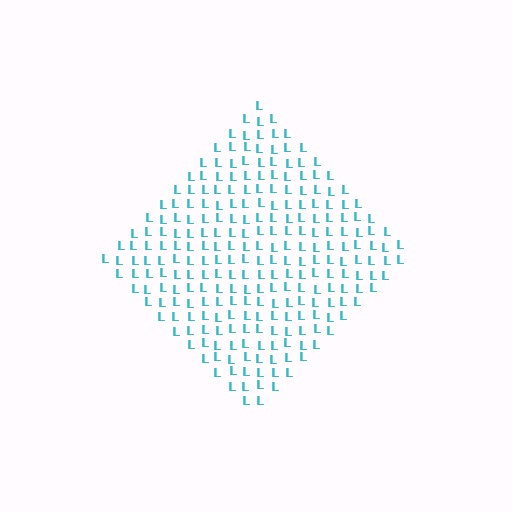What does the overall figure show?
The overall figure shows a diamond.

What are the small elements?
The small elements are letter L's.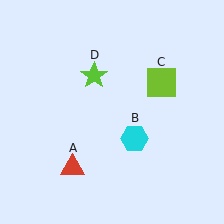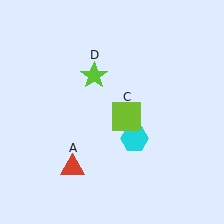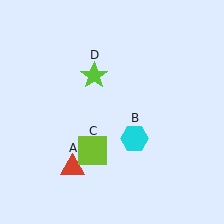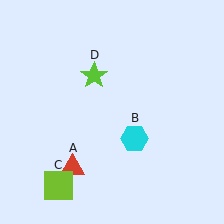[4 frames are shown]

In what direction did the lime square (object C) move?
The lime square (object C) moved down and to the left.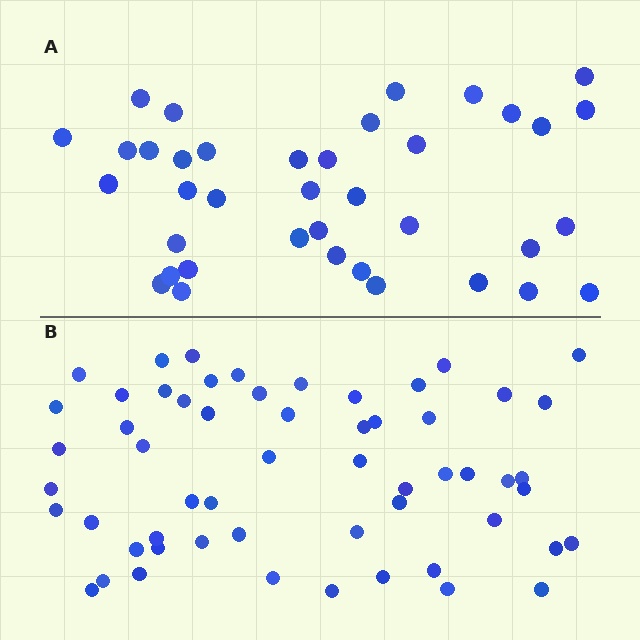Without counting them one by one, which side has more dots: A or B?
Region B (the bottom region) has more dots.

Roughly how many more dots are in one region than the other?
Region B has approximately 20 more dots than region A.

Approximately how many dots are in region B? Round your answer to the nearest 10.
About 60 dots. (The exact count is 57, which rounds to 60.)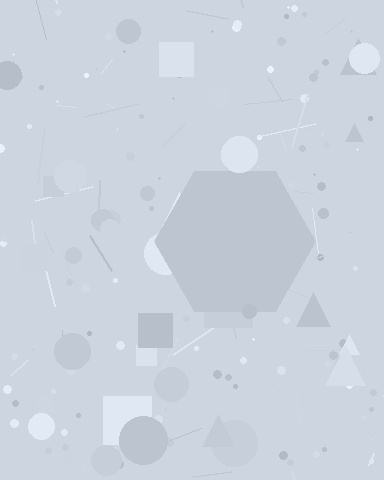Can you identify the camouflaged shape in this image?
The camouflaged shape is a hexagon.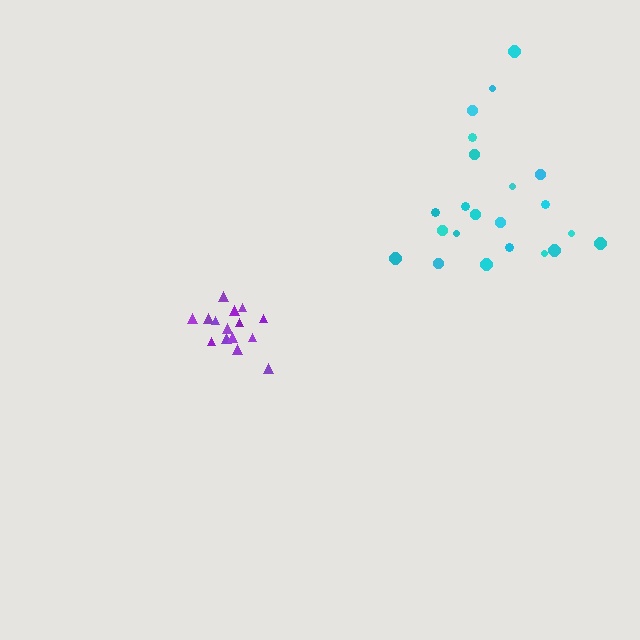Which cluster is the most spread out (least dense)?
Cyan.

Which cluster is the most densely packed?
Purple.